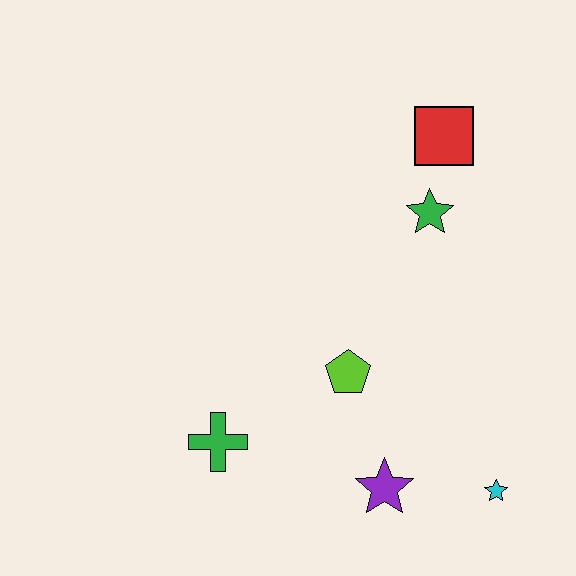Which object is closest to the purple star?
The cyan star is closest to the purple star.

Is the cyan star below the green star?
Yes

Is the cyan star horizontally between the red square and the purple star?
No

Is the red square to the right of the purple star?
Yes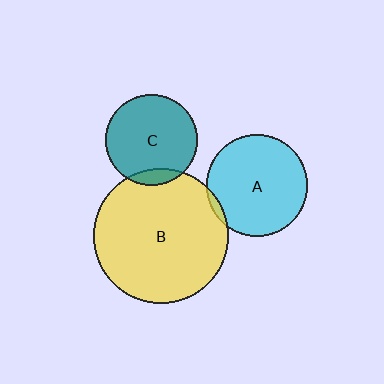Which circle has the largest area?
Circle B (yellow).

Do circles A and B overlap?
Yes.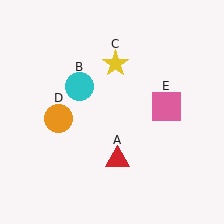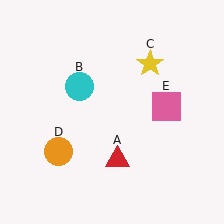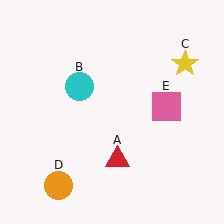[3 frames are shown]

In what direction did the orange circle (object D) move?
The orange circle (object D) moved down.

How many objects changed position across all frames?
2 objects changed position: yellow star (object C), orange circle (object D).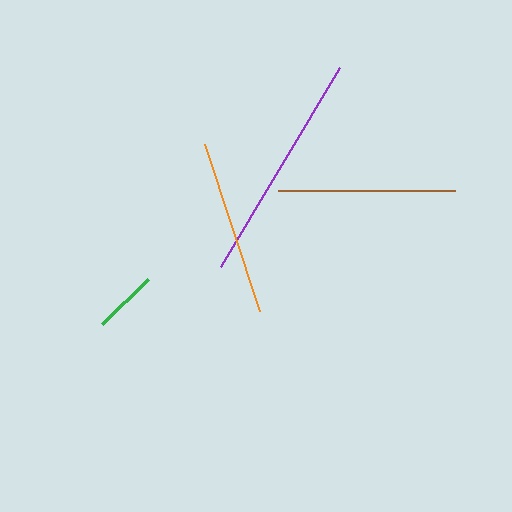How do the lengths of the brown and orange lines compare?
The brown and orange lines are approximately the same length.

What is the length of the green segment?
The green segment is approximately 64 pixels long.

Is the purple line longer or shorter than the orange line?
The purple line is longer than the orange line.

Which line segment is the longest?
The purple line is the longest at approximately 232 pixels.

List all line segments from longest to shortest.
From longest to shortest: purple, brown, orange, green.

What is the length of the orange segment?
The orange segment is approximately 176 pixels long.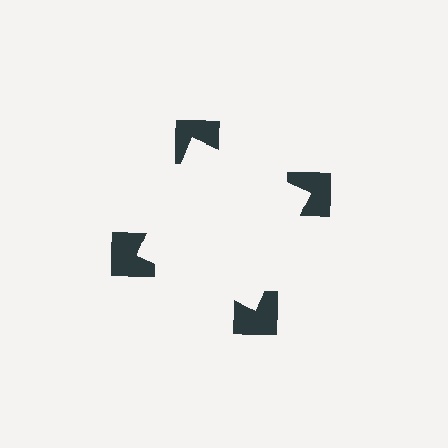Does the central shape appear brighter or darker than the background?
It typically appears slightly brighter than the background, even though no actual brightness change is drawn.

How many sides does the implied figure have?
4 sides.